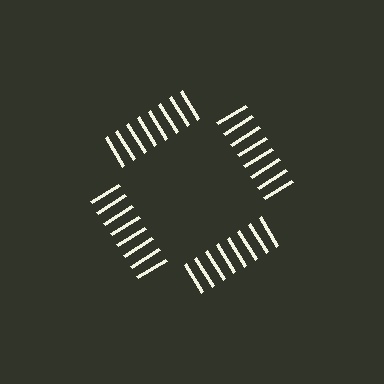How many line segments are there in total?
32 — 8 along each of the 4 edges.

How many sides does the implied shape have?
4 sides — the line-ends trace a square.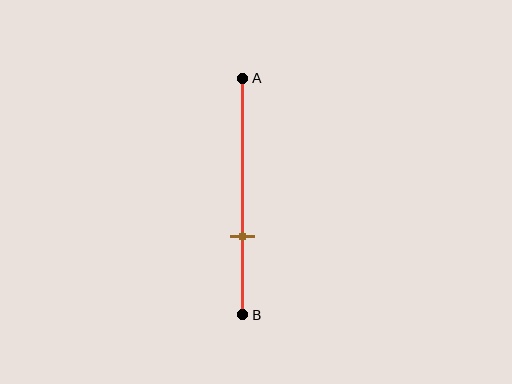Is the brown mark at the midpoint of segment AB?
No, the mark is at about 65% from A, not at the 50% midpoint.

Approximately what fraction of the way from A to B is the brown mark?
The brown mark is approximately 65% of the way from A to B.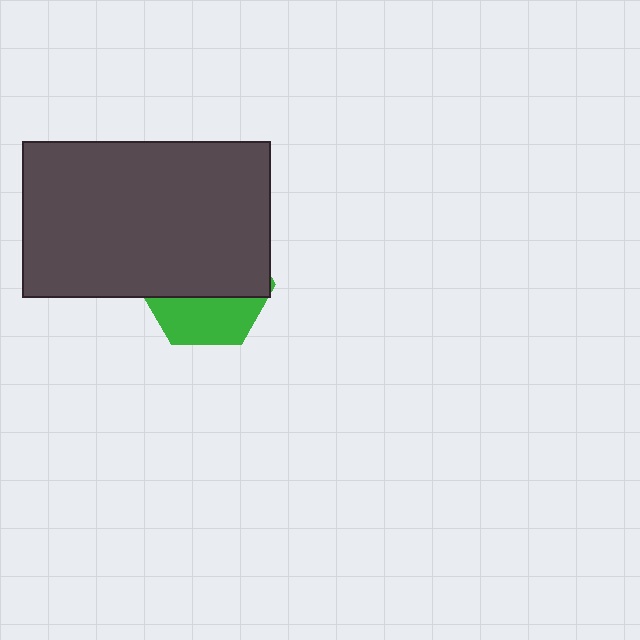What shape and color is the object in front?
The object in front is a dark gray rectangle.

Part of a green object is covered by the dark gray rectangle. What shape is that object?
It is a hexagon.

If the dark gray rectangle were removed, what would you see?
You would see the complete green hexagon.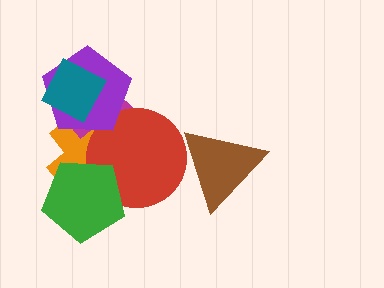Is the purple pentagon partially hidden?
Yes, it is partially covered by another shape.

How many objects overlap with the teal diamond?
2 objects overlap with the teal diamond.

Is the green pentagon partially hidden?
No, no other shape covers it.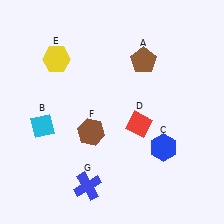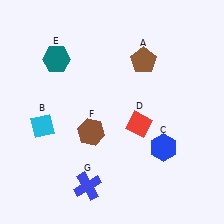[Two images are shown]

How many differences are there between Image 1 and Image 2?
There is 1 difference between the two images.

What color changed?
The hexagon (E) changed from yellow in Image 1 to teal in Image 2.